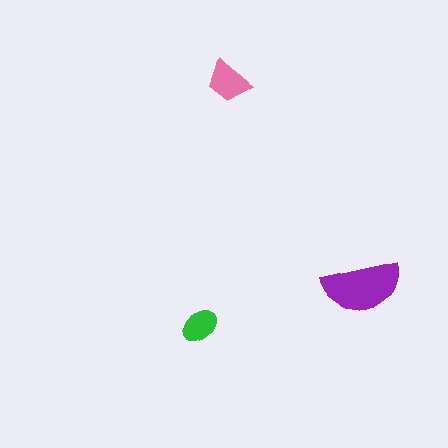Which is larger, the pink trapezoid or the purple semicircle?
The purple semicircle.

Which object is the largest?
The purple semicircle.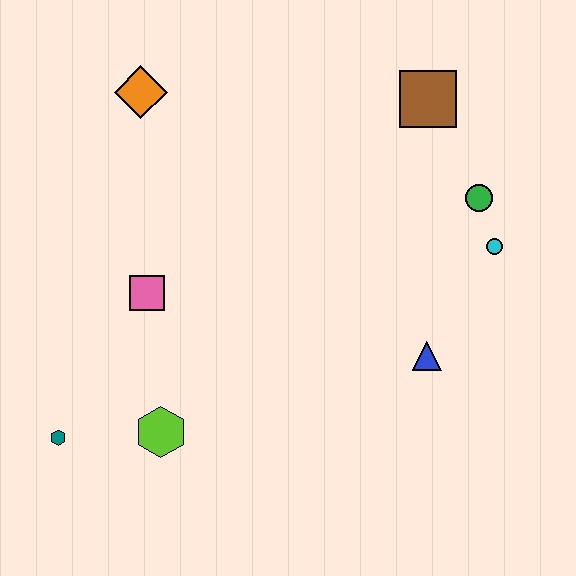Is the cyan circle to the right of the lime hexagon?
Yes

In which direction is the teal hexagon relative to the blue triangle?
The teal hexagon is to the left of the blue triangle.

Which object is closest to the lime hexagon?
The teal hexagon is closest to the lime hexagon.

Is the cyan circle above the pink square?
Yes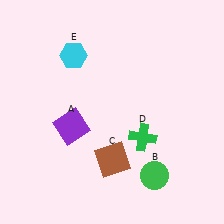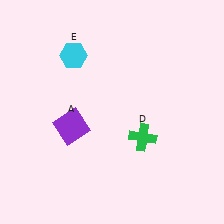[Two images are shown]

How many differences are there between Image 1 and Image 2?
There are 2 differences between the two images.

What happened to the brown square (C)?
The brown square (C) was removed in Image 2. It was in the bottom-right area of Image 1.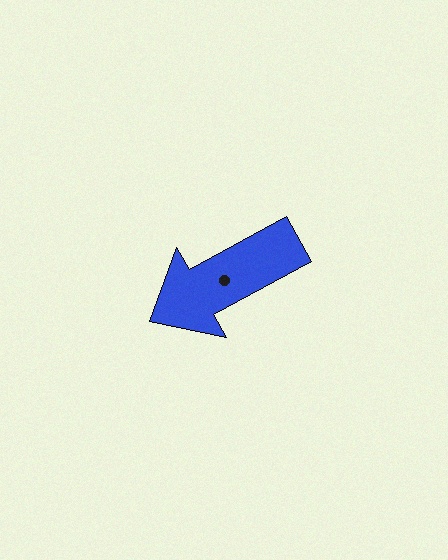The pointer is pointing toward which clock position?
Roughly 8 o'clock.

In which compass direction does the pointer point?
Southwest.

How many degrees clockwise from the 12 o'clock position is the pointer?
Approximately 241 degrees.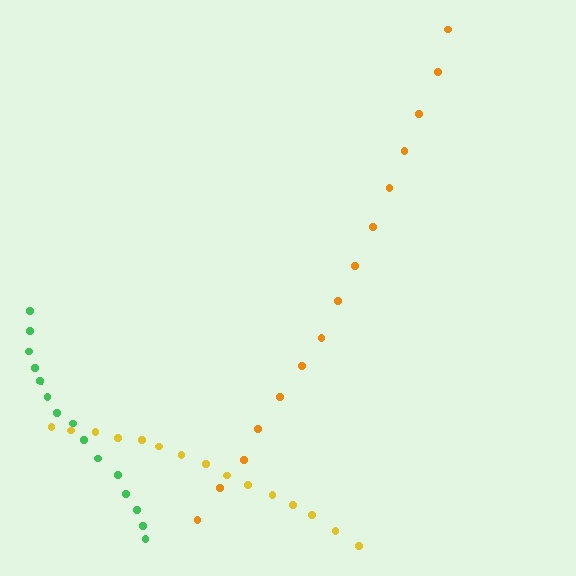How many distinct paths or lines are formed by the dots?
There are 3 distinct paths.